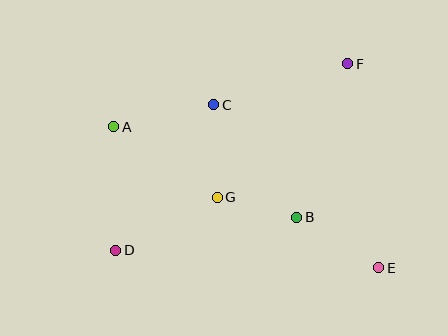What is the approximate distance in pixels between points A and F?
The distance between A and F is approximately 242 pixels.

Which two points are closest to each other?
Points B and G are closest to each other.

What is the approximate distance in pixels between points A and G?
The distance between A and G is approximately 125 pixels.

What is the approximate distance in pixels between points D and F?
The distance between D and F is approximately 298 pixels.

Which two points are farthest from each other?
Points A and E are farthest from each other.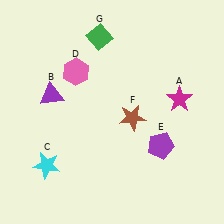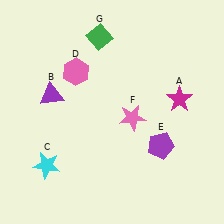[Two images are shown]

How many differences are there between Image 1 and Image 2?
There is 1 difference between the two images.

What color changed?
The star (F) changed from brown in Image 1 to pink in Image 2.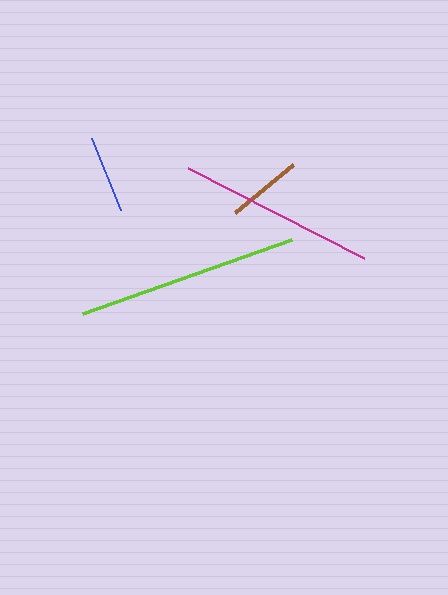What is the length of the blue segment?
The blue segment is approximately 78 pixels long.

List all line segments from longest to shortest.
From longest to shortest: lime, magenta, blue, brown.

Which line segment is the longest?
The lime line is the longest at approximately 221 pixels.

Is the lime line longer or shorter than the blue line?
The lime line is longer than the blue line.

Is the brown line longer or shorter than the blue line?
The blue line is longer than the brown line.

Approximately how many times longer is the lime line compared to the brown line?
The lime line is approximately 2.9 times the length of the brown line.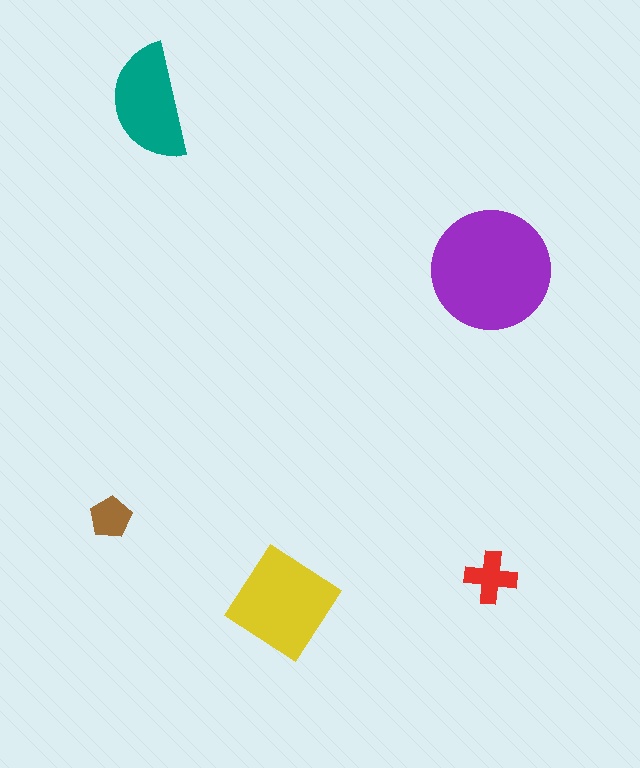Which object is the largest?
The purple circle.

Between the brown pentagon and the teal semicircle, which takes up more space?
The teal semicircle.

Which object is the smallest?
The brown pentagon.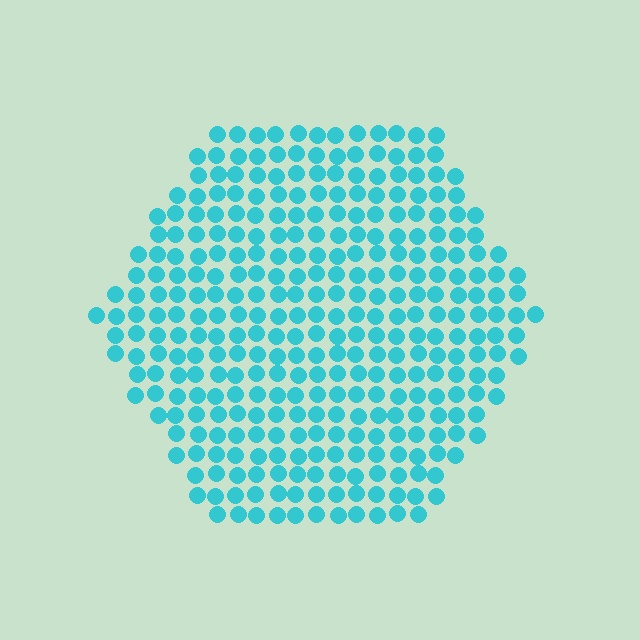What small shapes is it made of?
It is made of small circles.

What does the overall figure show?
The overall figure shows a hexagon.